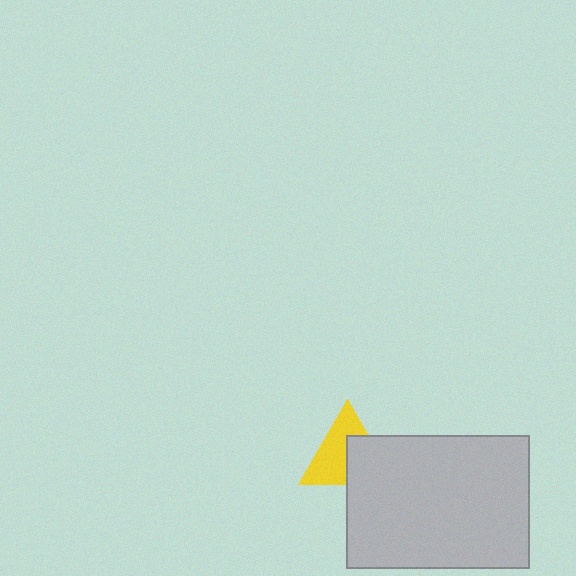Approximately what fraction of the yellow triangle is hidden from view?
Roughly 43% of the yellow triangle is hidden behind the light gray rectangle.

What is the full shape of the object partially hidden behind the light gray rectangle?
The partially hidden object is a yellow triangle.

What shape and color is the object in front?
The object in front is a light gray rectangle.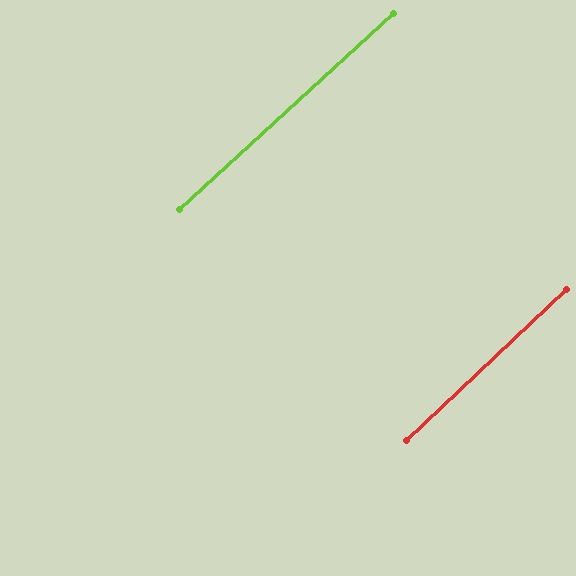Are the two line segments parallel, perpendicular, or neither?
Parallel — their directions differ by only 0.9°.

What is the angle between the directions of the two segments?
Approximately 1 degree.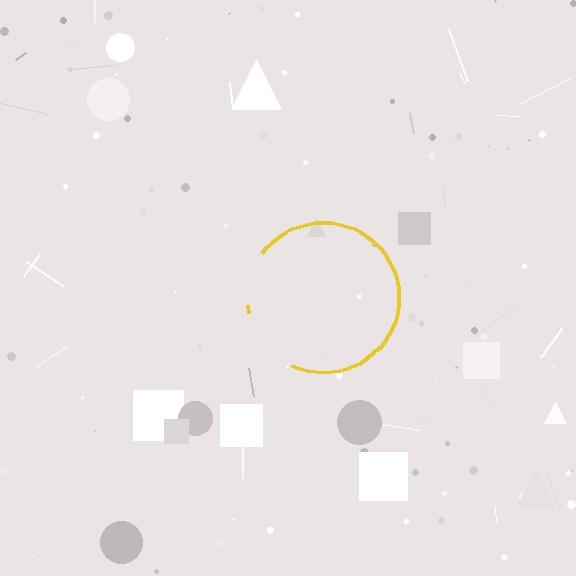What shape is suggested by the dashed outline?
The dashed outline suggests a circle.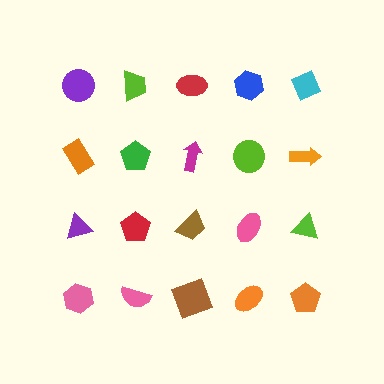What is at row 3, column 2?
A red pentagon.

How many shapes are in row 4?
5 shapes.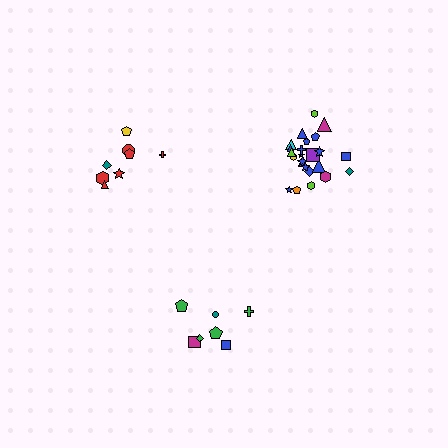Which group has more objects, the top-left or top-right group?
The top-right group.